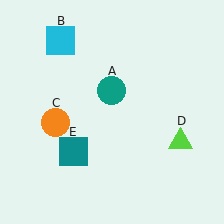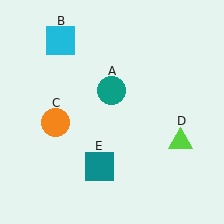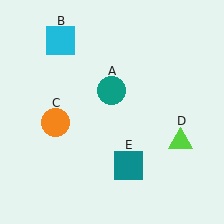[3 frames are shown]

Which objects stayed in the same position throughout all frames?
Teal circle (object A) and cyan square (object B) and orange circle (object C) and lime triangle (object D) remained stationary.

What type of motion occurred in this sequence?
The teal square (object E) rotated counterclockwise around the center of the scene.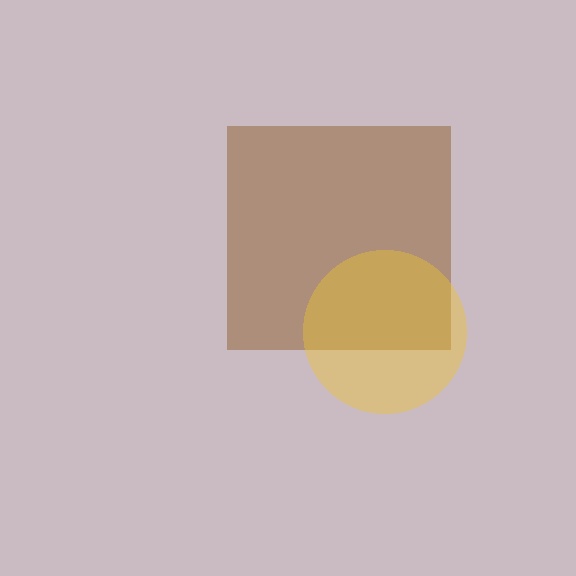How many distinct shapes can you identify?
There are 2 distinct shapes: a brown square, a yellow circle.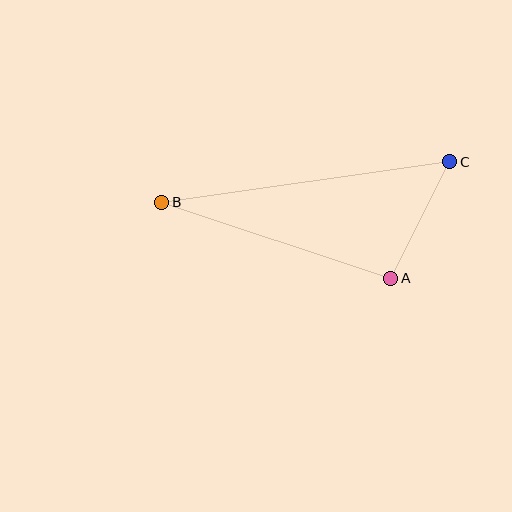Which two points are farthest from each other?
Points B and C are farthest from each other.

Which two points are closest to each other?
Points A and C are closest to each other.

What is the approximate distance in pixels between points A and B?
The distance between A and B is approximately 241 pixels.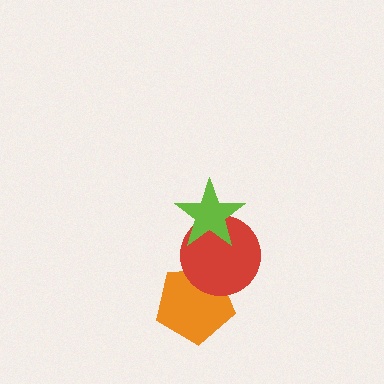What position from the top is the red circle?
The red circle is 2nd from the top.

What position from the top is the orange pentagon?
The orange pentagon is 3rd from the top.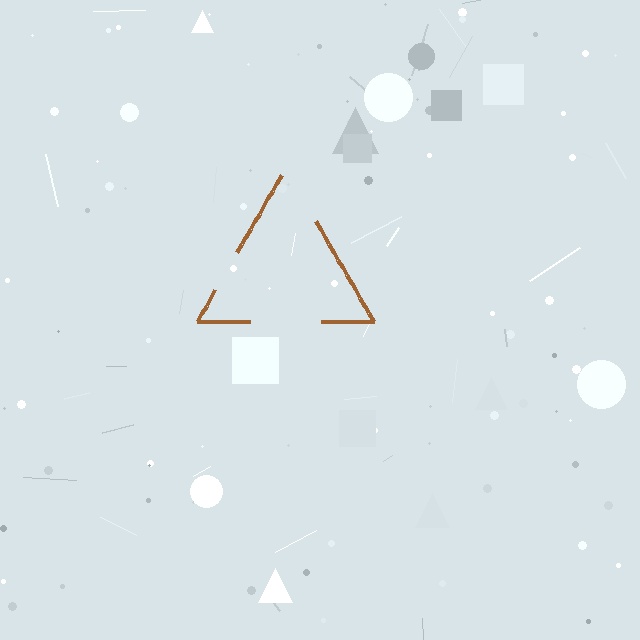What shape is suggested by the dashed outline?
The dashed outline suggests a triangle.